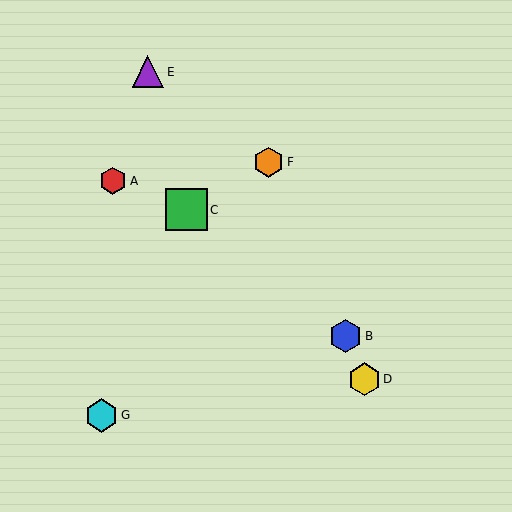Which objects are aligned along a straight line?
Objects B, D, F are aligned along a straight line.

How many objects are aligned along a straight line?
3 objects (B, D, F) are aligned along a straight line.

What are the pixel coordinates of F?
Object F is at (269, 162).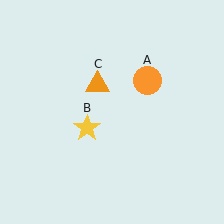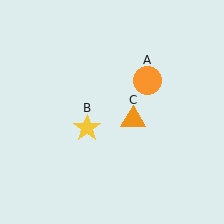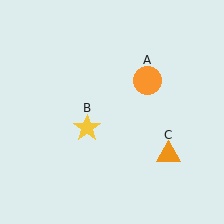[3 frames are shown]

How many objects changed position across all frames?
1 object changed position: orange triangle (object C).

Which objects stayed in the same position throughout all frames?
Orange circle (object A) and yellow star (object B) remained stationary.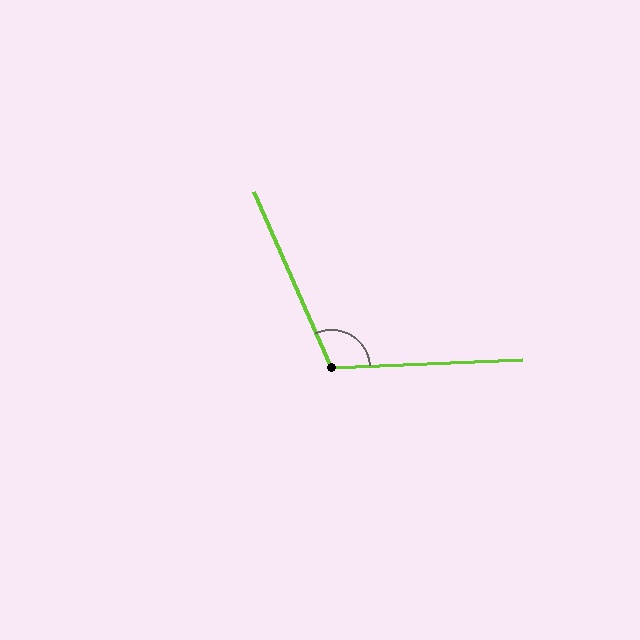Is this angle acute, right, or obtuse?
It is obtuse.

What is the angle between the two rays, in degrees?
Approximately 111 degrees.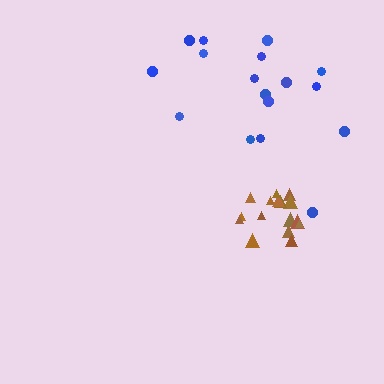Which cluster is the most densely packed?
Brown.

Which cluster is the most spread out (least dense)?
Blue.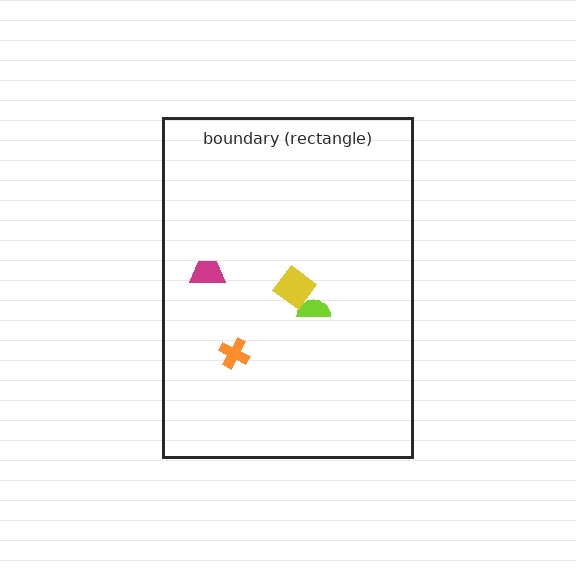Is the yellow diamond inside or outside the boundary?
Inside.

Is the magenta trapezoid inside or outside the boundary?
Inside.